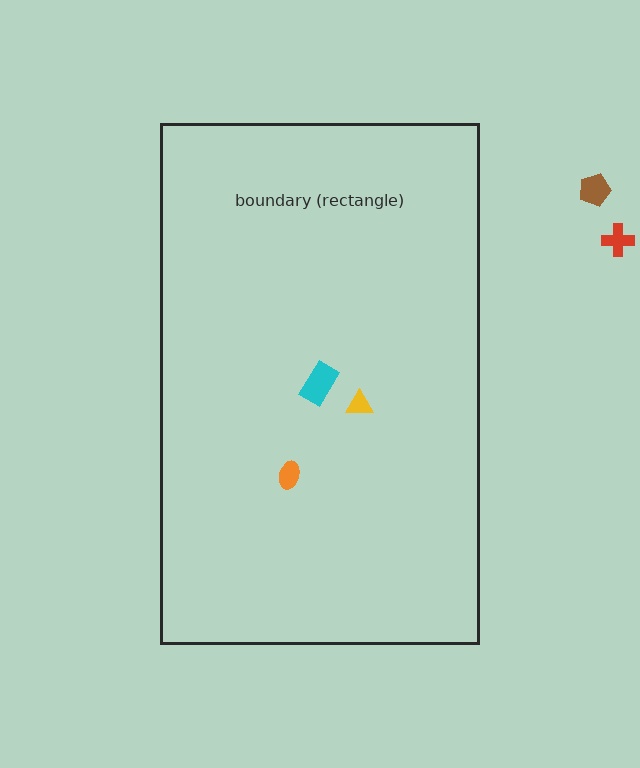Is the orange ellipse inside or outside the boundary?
Inside.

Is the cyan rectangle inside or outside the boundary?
Inside.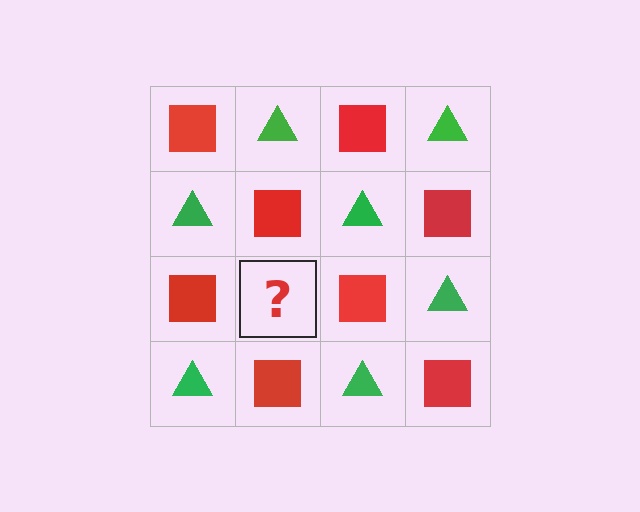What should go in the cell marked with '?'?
The missing cell should contain a green triangle.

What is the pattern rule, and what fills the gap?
The rule is that it alternates red square and green triangle in a checkerboard pattern. The gap should be filled with a green triangle.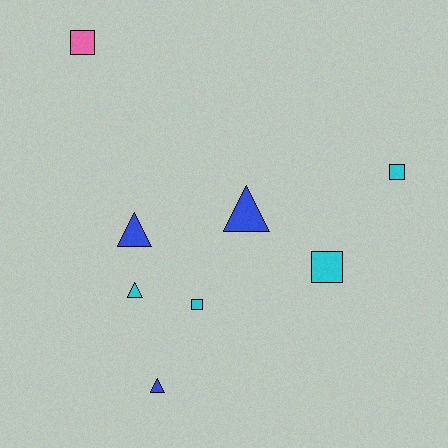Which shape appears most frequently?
Triangle, with 4 objects.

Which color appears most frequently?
Cyan, with 4 objects.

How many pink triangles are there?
There are no pink triangles.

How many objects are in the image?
There are 8 objects.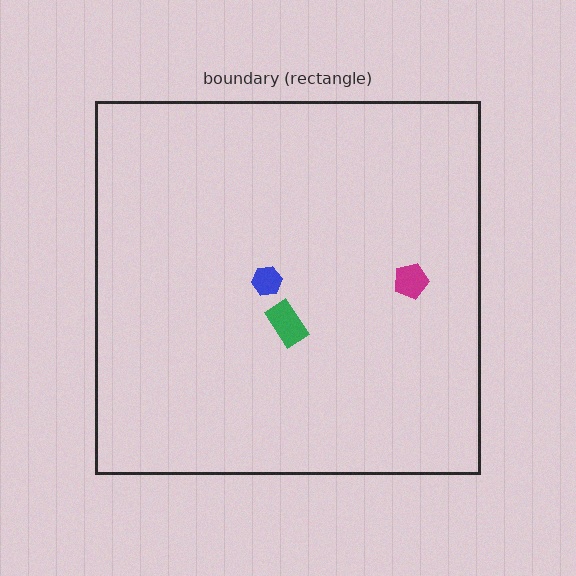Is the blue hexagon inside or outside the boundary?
Inside.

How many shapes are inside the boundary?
3 inside, 0 outside.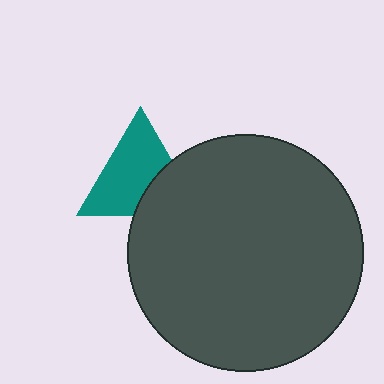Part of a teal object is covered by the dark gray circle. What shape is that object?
It is a triangle.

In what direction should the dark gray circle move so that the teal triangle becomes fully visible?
The dark gray circle should move toward the lower-right. That is the shortest direction to clear the overlap and leave the teal triangle fully visible.